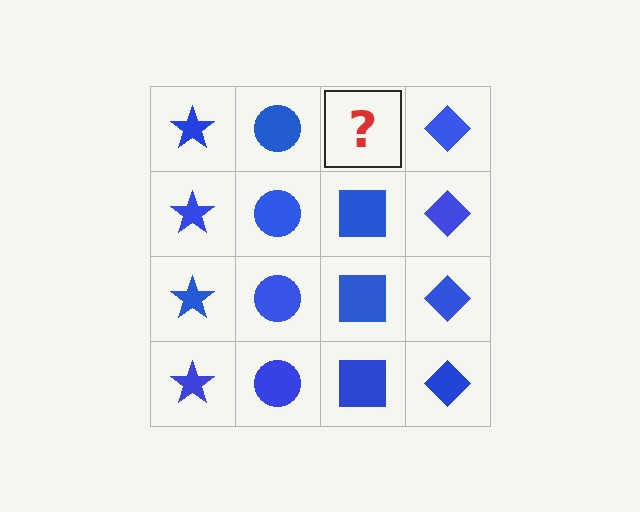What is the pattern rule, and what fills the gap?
The rule is that each column has a consistent shape. The gap should be filled with a blue square.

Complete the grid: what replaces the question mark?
The question mark should be replaced with a blue square.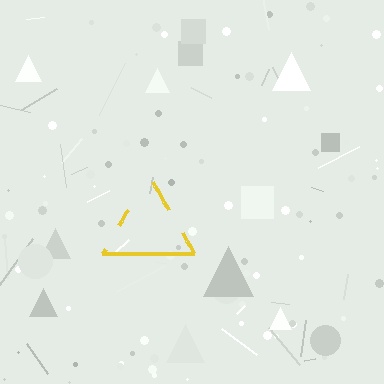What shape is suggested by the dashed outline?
The dashed outline suggests a triangle.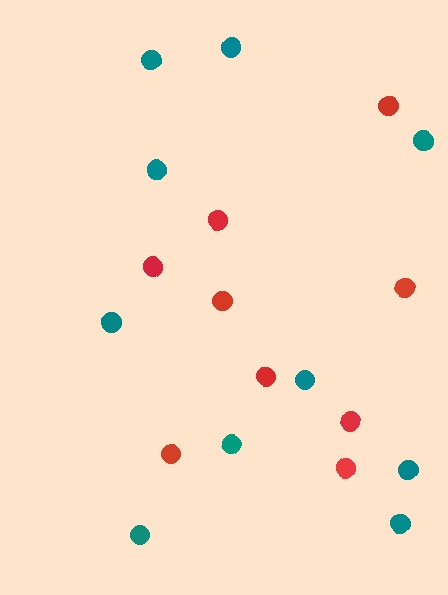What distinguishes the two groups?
There are 2 groups: one group of teal circles (10) and one group of red circles (9).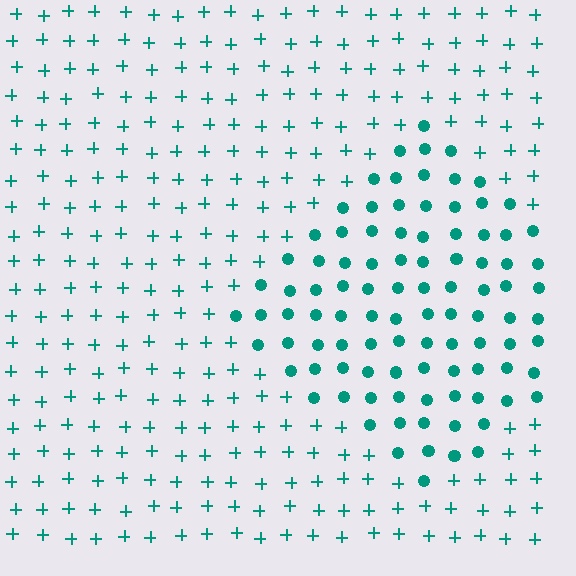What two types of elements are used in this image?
The image uses circles inside the diamond region and plus signs outside it.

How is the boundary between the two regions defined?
The boundary is defined by a change in element shape: circles inside vs. plus signs outside. All elements share the same color and spacing.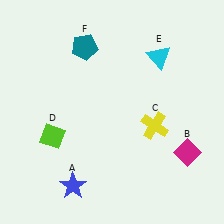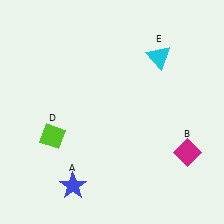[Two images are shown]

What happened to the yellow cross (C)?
The yellow cross (C) was removed in Image 2. It was in the bottom-right area of Image 1.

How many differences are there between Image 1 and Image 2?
There are 2 differences between the two images.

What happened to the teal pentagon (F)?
The teal pentagon (F) was removed in Image 2. It was in the top-left area of Image 1.